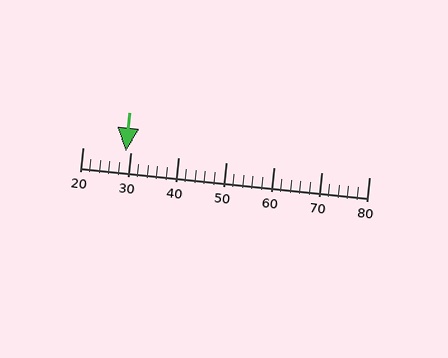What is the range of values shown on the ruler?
The ruler shows values from 20 to 80.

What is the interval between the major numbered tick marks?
The major tick marks are spaced 10 units apart.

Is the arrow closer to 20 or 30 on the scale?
The arrow is closer to 30.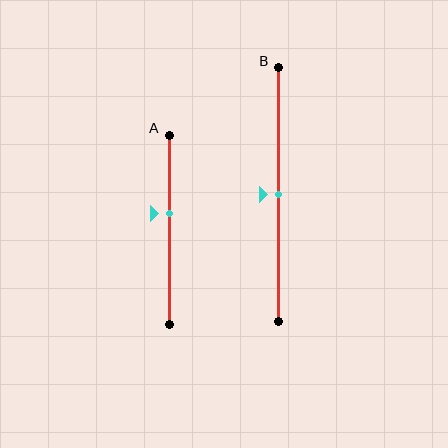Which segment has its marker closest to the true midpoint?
Segment B has its marker closest to the true midpoint.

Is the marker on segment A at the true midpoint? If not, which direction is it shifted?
No, the marker on segment A is shifted upward by about 9% of the segment length.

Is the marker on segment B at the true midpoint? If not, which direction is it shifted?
Yes, the marker on segment B is at the true midpoint.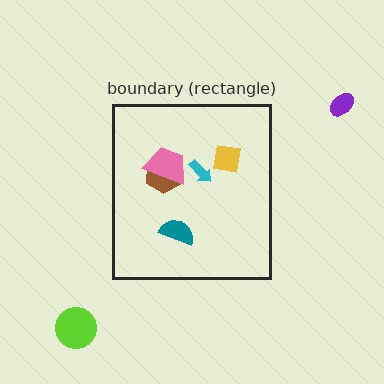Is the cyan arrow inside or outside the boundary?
Inside.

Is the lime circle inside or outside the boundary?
Outside.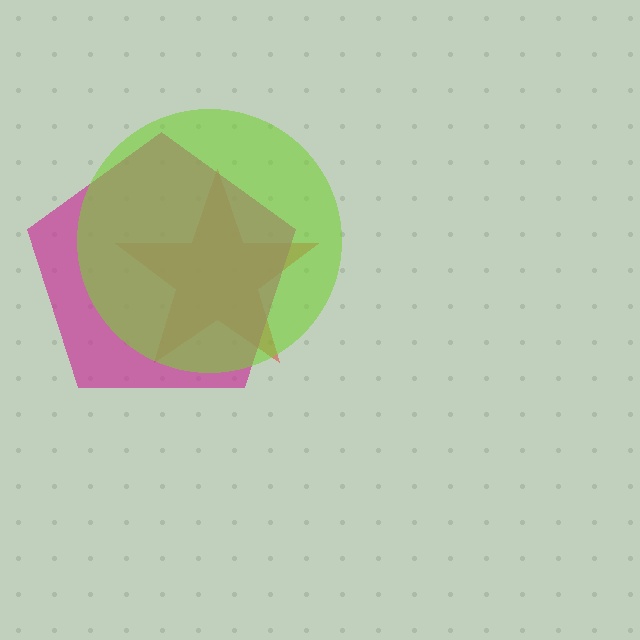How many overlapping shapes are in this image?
There are 3 overlapping shapes in the image.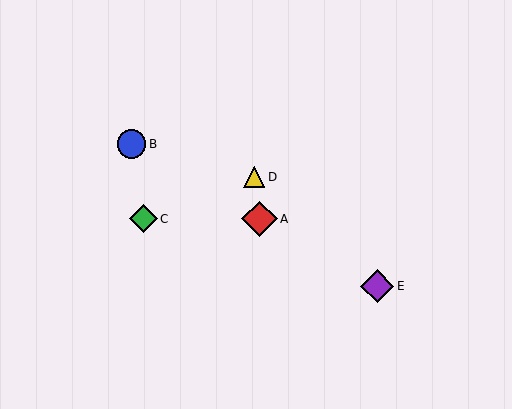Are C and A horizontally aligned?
Yes, both are at y≈219.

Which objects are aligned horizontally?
Objects A, C are aligned horizontally.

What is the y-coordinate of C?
Object C is at y≈219.